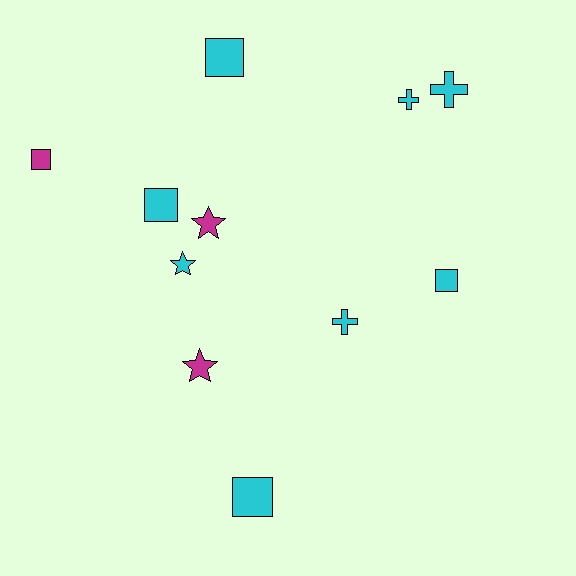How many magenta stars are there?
There are 2 magenta stars.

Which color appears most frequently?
Cyan, with 8 objects.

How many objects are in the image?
There are 11 objects.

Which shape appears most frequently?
Square, with 5 objects.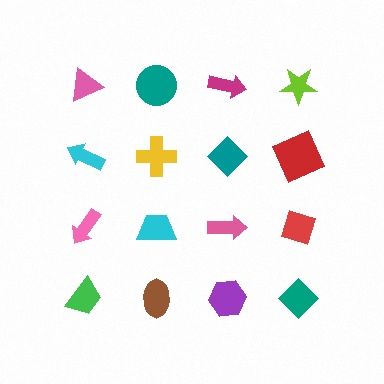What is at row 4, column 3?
A purple hexagon.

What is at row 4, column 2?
A brown ellipse.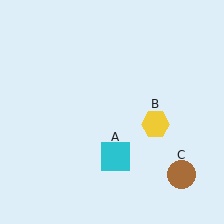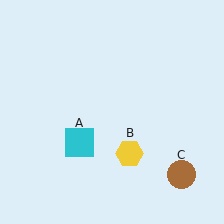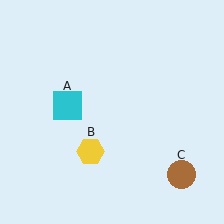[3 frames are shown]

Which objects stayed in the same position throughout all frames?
Brown circle (object C) remained stationary.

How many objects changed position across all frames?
2 objects changed position: cyan square (object A), yellow hexagon (object B).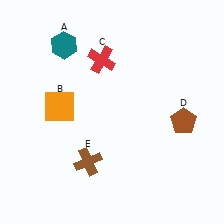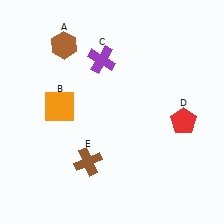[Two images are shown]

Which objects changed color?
A changed from teal to brown. C changed from red to purple. D changed from brown to red.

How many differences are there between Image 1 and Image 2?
There are 3 differences between the two images.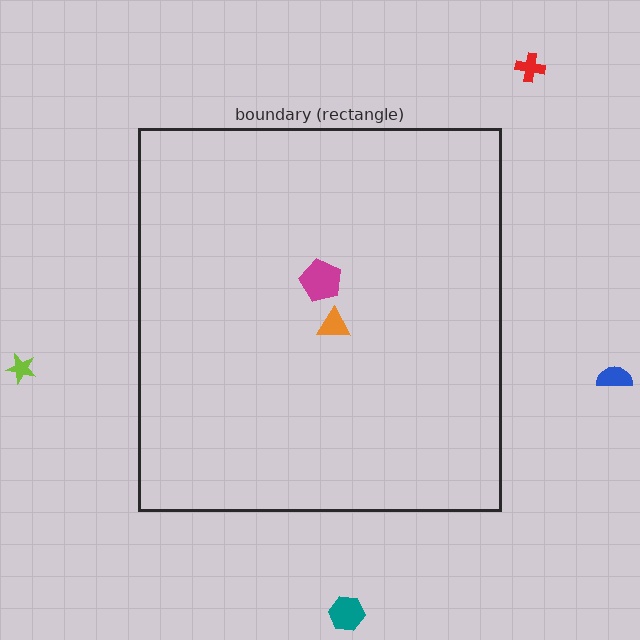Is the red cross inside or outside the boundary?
Outside.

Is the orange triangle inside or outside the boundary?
Inside.